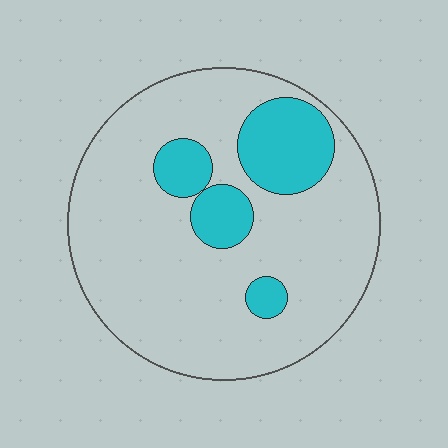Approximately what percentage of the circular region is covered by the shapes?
Approximately 20%.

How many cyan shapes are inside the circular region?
4.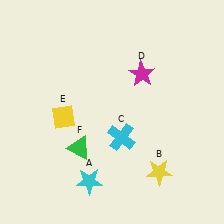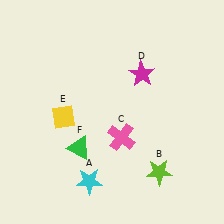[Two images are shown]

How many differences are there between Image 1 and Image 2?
There are 2 differences between the two images.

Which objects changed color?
B changed from yellow to lime. C changed from cyan to pink.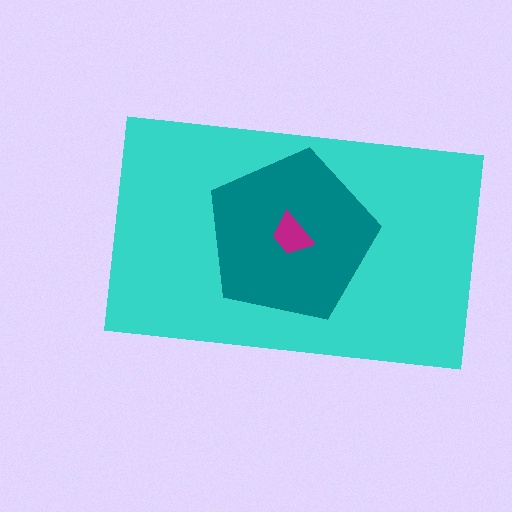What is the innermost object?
The magenta trapezoid.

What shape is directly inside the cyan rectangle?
The teal pentagon.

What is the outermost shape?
The cyan rectangle.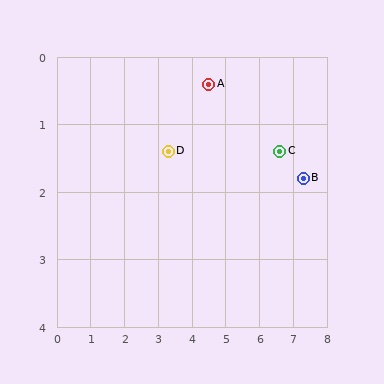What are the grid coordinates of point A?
Point A is at approximately (4.5, 0.4).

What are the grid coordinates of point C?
Point C is at approximately (6.6, 1.4).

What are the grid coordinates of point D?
Point D is at approximately (3.3, 1.4).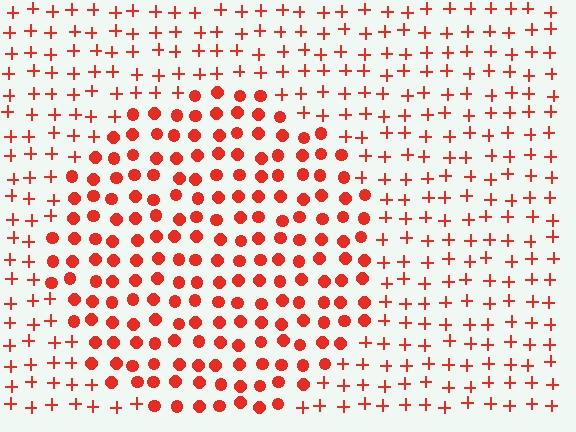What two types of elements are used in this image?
The image uses circles inside the circle region and plus signs outside it.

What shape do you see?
I see a circle.